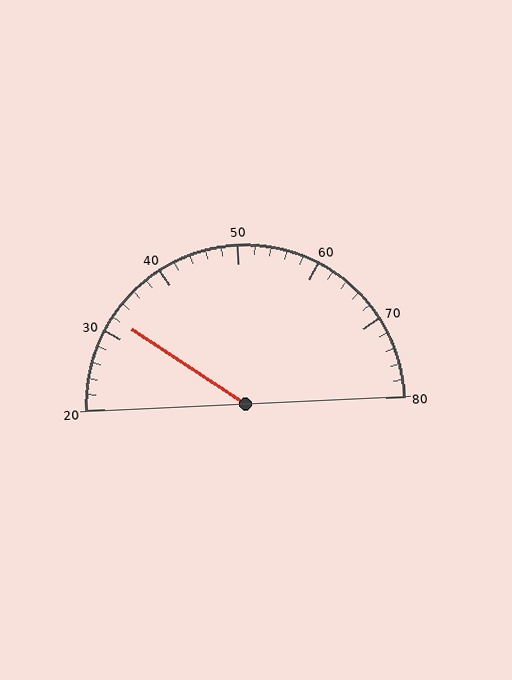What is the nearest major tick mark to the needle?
The nearest major tick mark is 30.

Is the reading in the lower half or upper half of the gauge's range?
The reading is in the lower half of the range (20 to 80).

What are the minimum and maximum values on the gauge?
The gauge ranges from 20 to 80.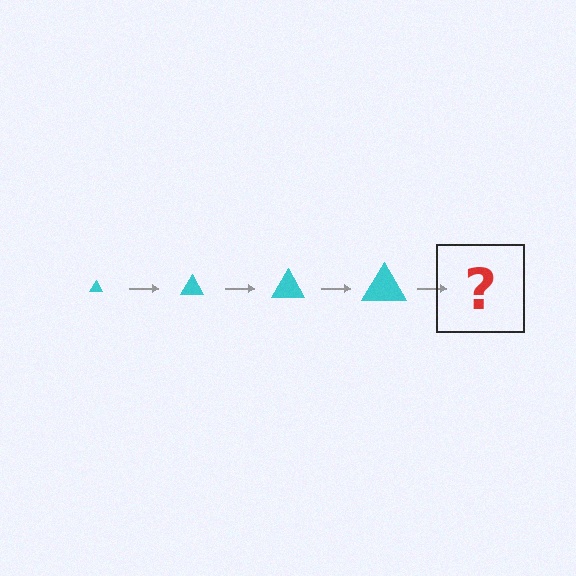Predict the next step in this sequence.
The next step is a cyan triangle, larger than the previous one.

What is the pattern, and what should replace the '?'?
The pattern is that the triangle gets progressively larger each step. The '?' should be a cyan triangle, larger than the previous one.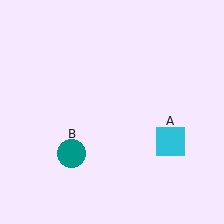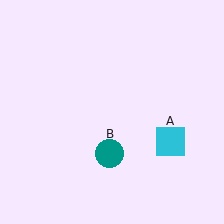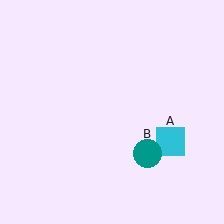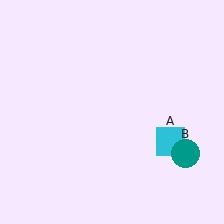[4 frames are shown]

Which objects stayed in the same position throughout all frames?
Cyan square (object A) remained stationary.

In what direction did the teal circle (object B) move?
The teal circle (object B) moved right.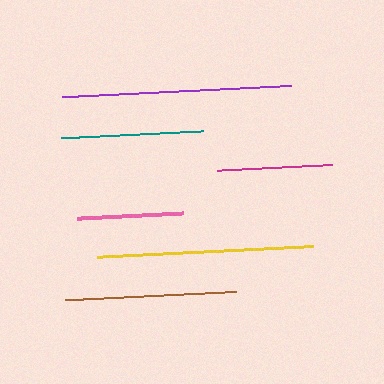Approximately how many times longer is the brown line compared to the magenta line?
The brown line is approximately 1.5 times the length of the magenta line.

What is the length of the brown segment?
The brown segment is approximately 172 pixels long.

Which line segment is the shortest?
The pink line is the shortest at approximately 106 pixels.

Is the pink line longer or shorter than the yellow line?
The yellow line is longer than the pink line.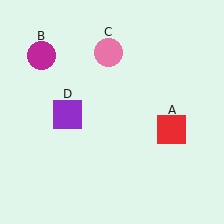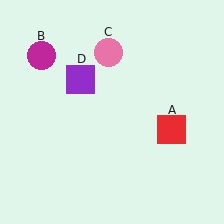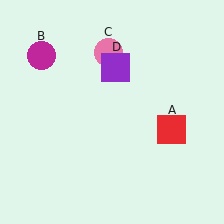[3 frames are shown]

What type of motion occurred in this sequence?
The purple square (object D) rotated clockwise around the center of the scene.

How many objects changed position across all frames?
1 object changed position: purple square (object D).